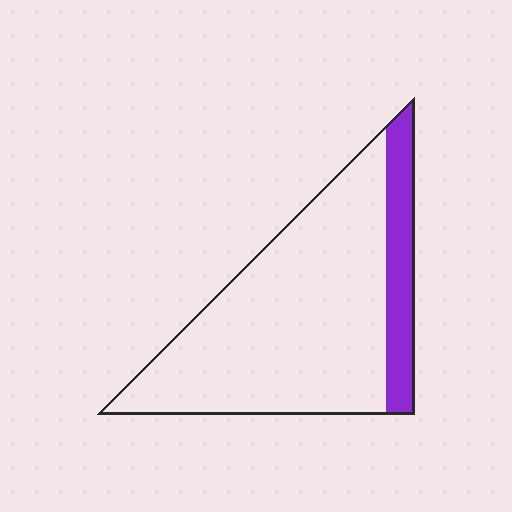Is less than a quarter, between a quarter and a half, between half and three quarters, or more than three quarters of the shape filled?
Less than a quarter.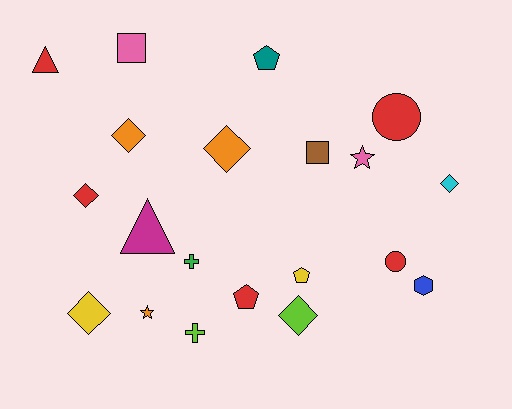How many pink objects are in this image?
There are 2 pink objects.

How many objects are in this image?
There are 20 objects.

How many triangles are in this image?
There are 2 triangles.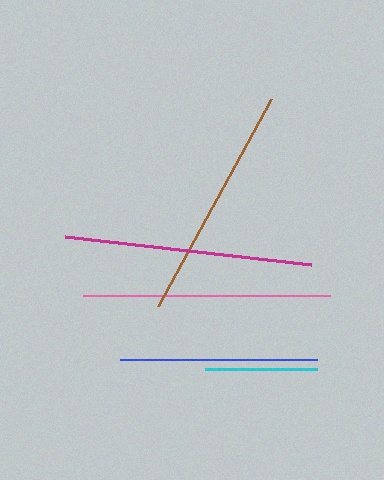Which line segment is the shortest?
The cyan line is the shortest at approximately 112 pixels.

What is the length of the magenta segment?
The magenta segment is approximately 247 pixels long.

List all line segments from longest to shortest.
From longest to shortest: pink, magenta, brown, blue, cyan.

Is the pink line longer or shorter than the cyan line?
The pink line is longer than the cyan line.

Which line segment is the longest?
The pink line is the longest at approximately 247 pixels.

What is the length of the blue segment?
The blue segment is approximately 197 pixels long.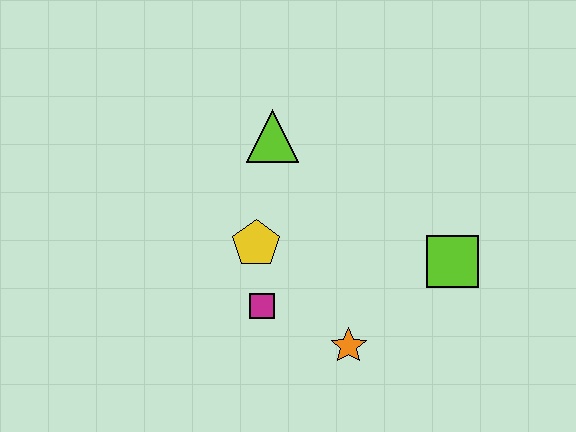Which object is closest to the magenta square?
The yellow pentagon is closest to the magenta square.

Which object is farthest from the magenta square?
The lime square is farthest from the magenta square.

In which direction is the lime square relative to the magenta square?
The lime square is to the right of the magenta square.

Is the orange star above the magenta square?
No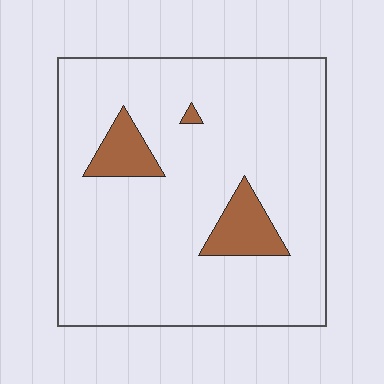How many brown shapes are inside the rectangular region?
3.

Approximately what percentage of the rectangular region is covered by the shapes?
Approximately 10%.